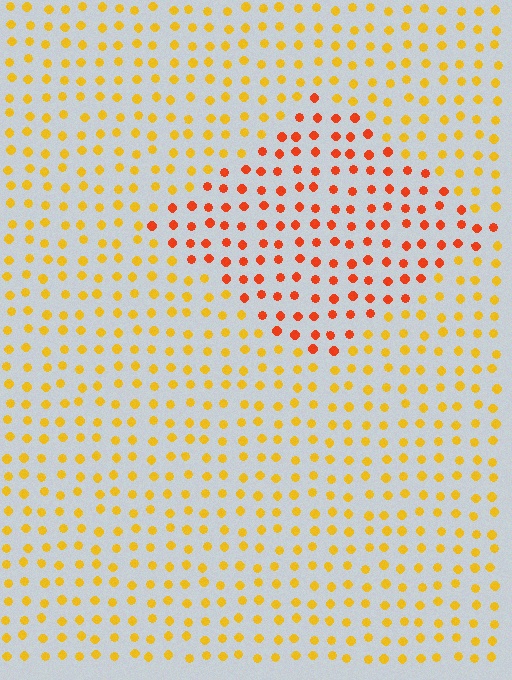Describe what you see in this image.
The image is filled with small yellow elements in a uniform arrangement. A diamond-shaped region is visible where the elements are tinted to a slightly different hue, forming a subtle color boundary.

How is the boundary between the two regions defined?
The boundary is defined purely by a slight shift in hue (about 36 degrees). Spacing, size, and orientation are identical on both sides.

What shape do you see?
I see a diamond.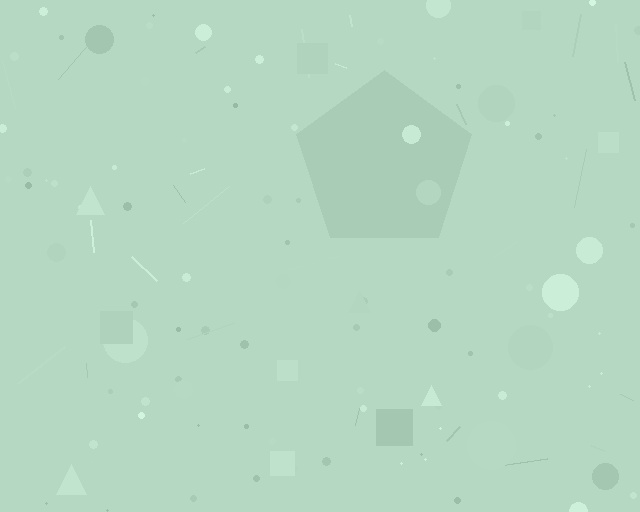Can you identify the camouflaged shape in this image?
The camouflaged shape is a pentagon.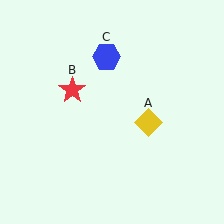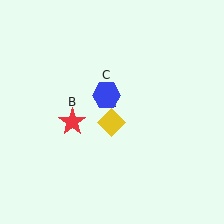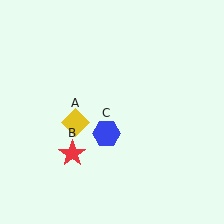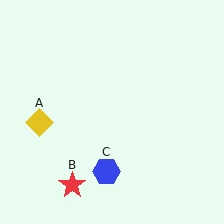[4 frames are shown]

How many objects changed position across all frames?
3 objects changed position: yellow diamond (object A), red star (object B), blue hexagon (object C).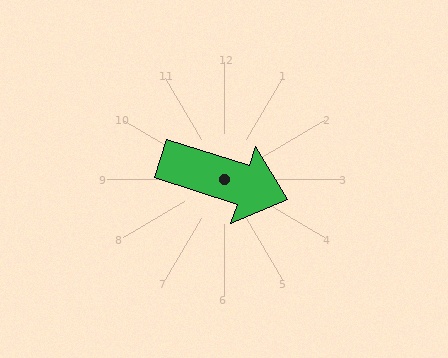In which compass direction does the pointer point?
East.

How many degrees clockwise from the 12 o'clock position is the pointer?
Approximately 108 degrees.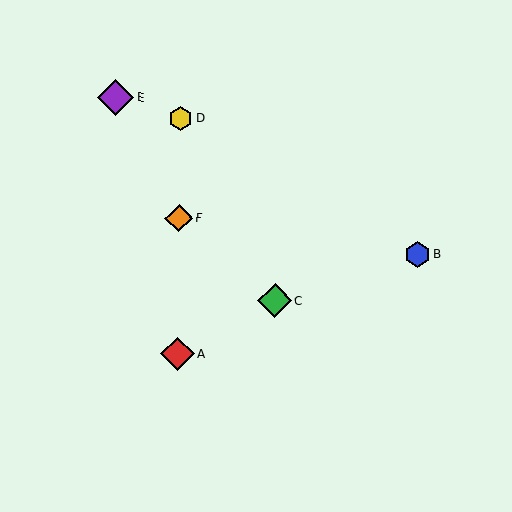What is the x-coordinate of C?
Object C is at x≈275.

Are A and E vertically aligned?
No, A is at x≈177 and E is at x≈116.